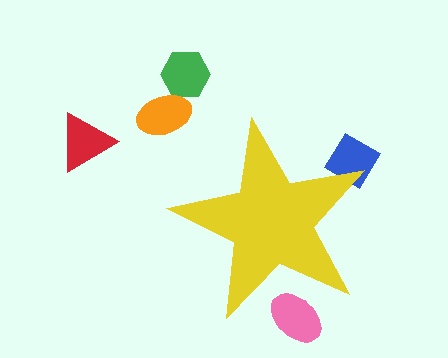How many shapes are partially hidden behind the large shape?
2 shapes are partially hidden.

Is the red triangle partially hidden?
No, the red triangle is fully visible.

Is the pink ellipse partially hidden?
Yes, the pink ellipse is partially hidden behind the yellow star.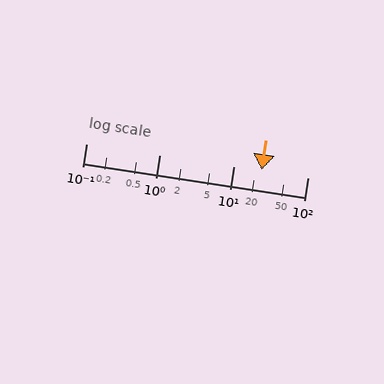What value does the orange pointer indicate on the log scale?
The pointer indicates approximately 24.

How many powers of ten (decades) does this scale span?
The scale spans 3 decades, from 0.1 to 100.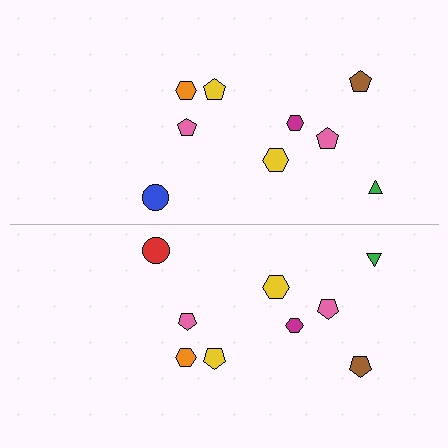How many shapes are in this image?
There are 18 shapes in this image.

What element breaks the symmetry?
The red circle on the bottom side breaks the symmetry — its mirror counterpart is blue.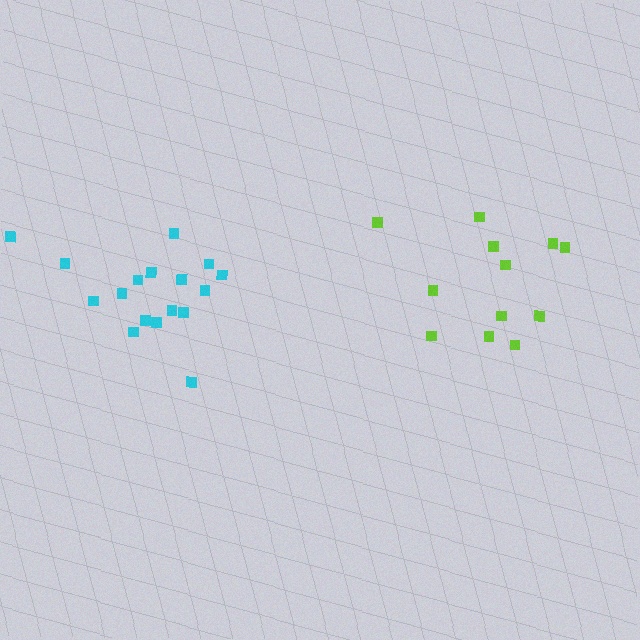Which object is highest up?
The cyan cluster is topmost.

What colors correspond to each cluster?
The clusters are colored: lime, cyan.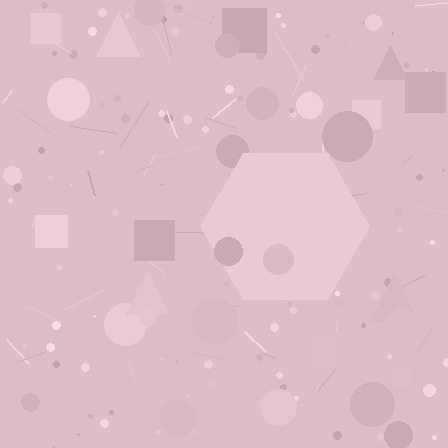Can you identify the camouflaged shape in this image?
The camouflaged shape is a hexagon.